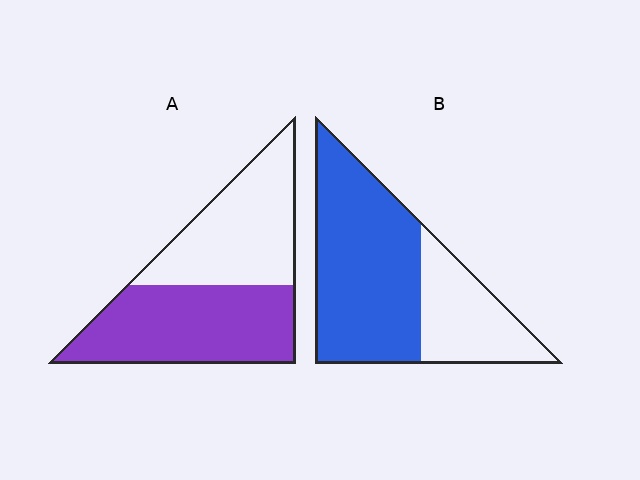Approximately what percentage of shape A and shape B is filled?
A is approximately 55% and B is approximately 65%.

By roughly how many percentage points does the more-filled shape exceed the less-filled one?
By roughly 15 percentage points (B over A).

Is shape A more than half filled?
Roughly half.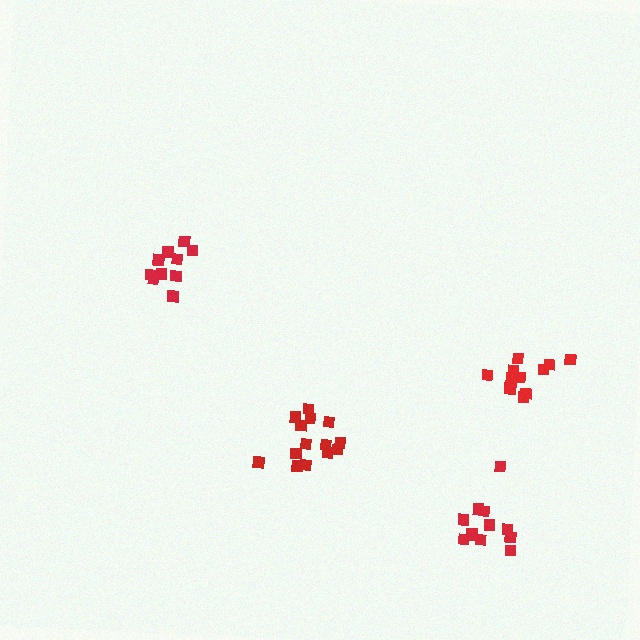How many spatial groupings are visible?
There are 4 spatial groupings.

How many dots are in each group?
Group 1: 14 dots, Group 2: 10 dots, Group 3: 12 dots, Group 4: 12 dots (48 total).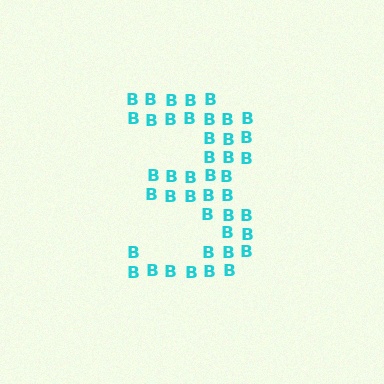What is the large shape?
The large shape is the digit 3.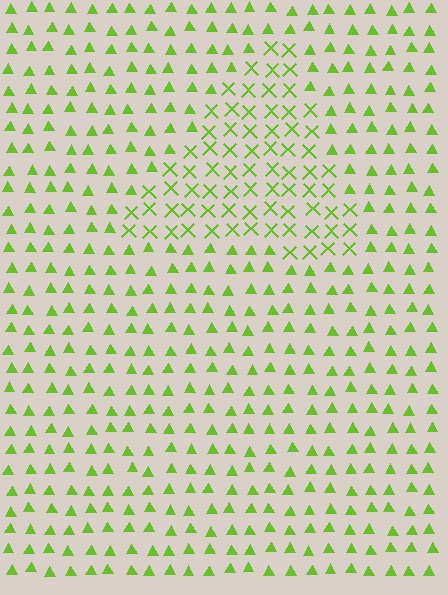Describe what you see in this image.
The image is filled with small lime elements arranged in a uniform grid. A triangle-shaped region contains X marks, while the surrounding area contains triangles. The boundary is defined purely by the change in element shape.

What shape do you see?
I see a triangle.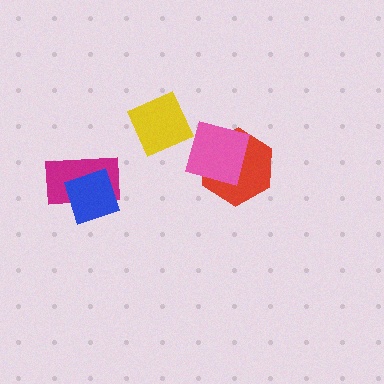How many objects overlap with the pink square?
2 objects overlap with the pink square.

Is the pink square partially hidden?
Yes, it is partially covered by another shape.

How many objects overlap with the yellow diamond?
1 object overlaps with the yellow diamond.